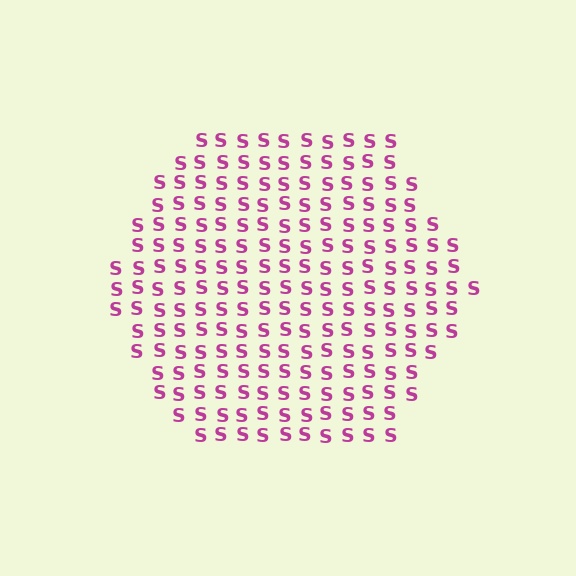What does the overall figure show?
The overall figure shows a hexagon.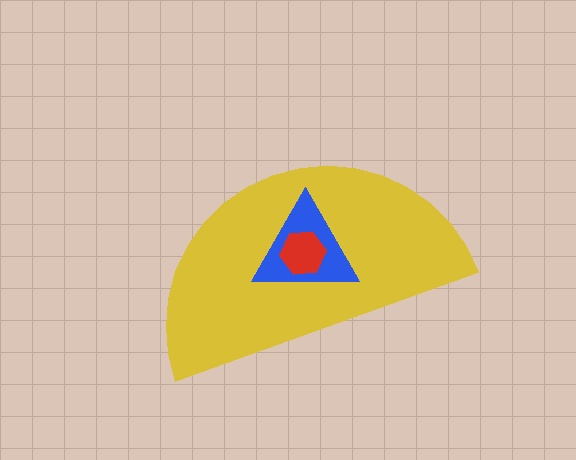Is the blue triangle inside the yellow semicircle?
Yes.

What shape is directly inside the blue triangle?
The red hexagon.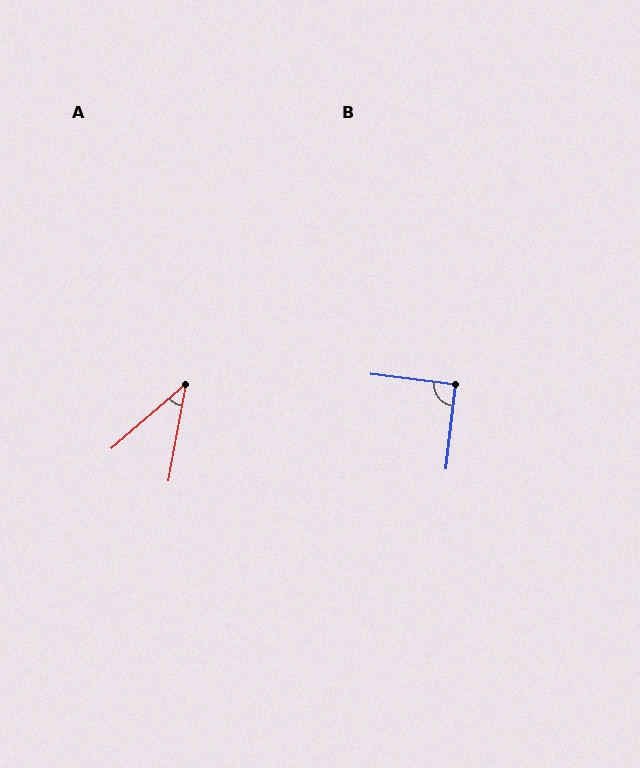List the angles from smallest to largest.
A (39°), B (91°).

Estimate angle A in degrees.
Approximately 39 degrees.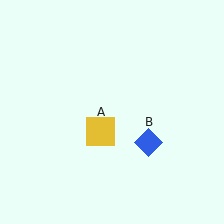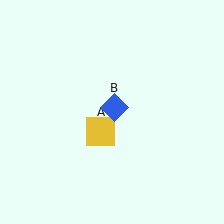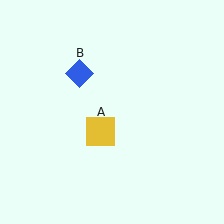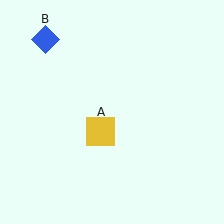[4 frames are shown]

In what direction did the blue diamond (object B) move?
The blue diamond (object B) moved up and to the left.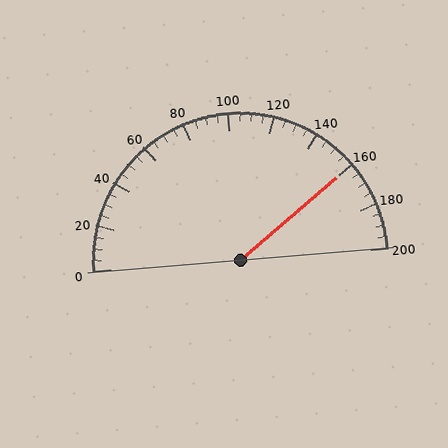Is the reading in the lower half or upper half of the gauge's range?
The reading is in the upper half of the range (0 to 200).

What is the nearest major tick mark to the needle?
The nearest major tick mark is 160.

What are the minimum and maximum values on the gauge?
The gauge ranges from 0 to 200.